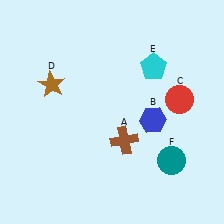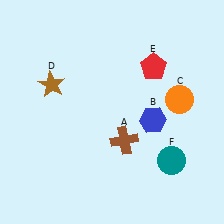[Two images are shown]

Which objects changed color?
C changed from red to orange. E changed from cyan to red.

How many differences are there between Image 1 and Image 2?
There are 2 differences between the two images.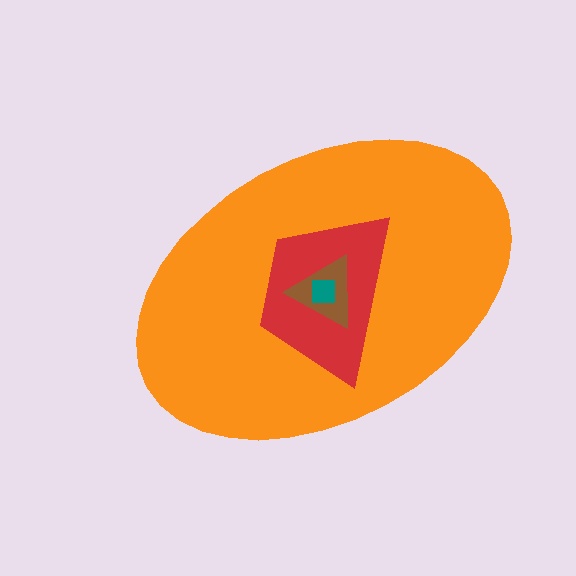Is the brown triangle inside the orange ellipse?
Yes.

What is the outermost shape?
The orange ellipse.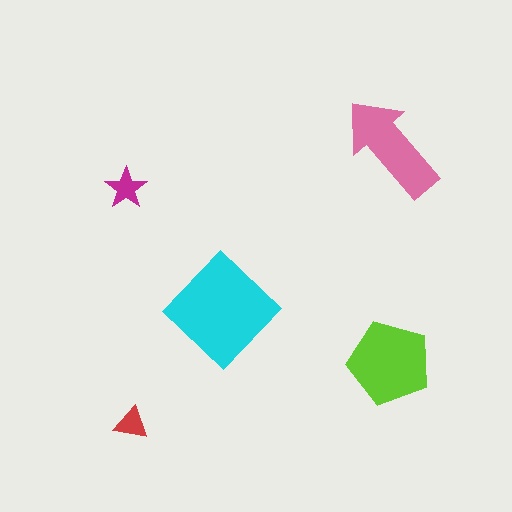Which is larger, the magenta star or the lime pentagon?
The lime pentagon.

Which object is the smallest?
The red triangle.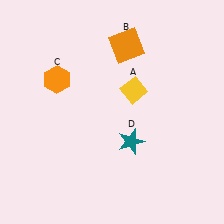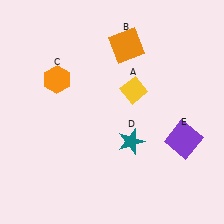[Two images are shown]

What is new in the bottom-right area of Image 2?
A purple square (E) was added in the bottom-right area of Image 2.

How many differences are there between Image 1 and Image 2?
There is 1 difference between the two images.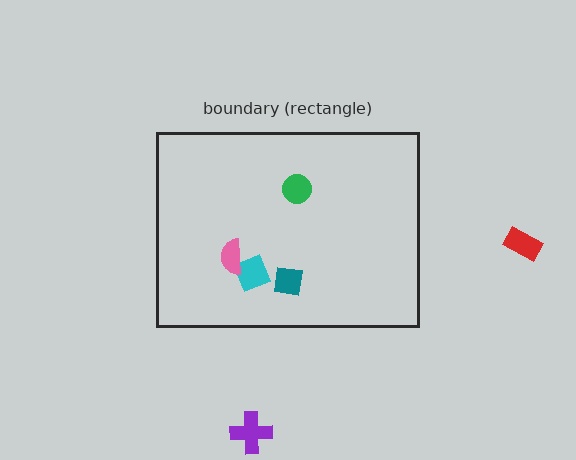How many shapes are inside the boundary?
4 inside, 2 outside.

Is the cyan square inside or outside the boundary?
Inside.